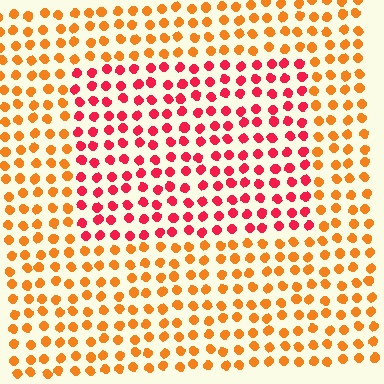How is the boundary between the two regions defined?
The boundary is defined purely by a slight shift in hue (about 41 degrees). Spacing, size, and orientation are identical on both sides.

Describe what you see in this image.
The image is filled with small orange elements in a uniform arrangement. A rectangle-shaped region is visible where the elements are tinted to a slightly different hue, forming a subtle color boundary.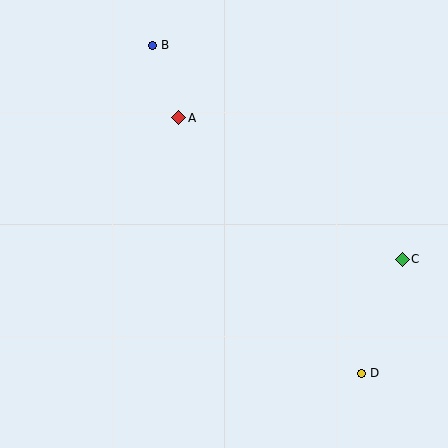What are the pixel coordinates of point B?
Point B is at (152, 45).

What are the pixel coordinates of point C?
Point C is at (402, 259).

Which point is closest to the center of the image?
Point A at (179, 118) is closest to the center.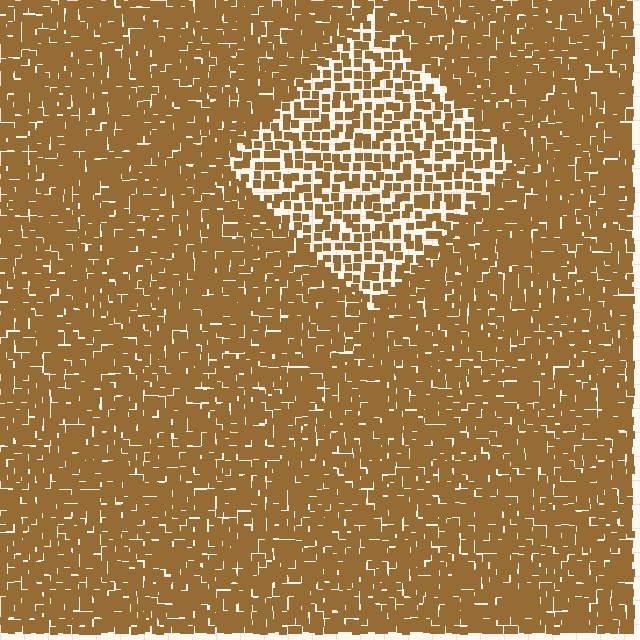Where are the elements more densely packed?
The elements are more densely packed outside the diamond boundary.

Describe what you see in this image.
The image contains small brown elements arranged at two different densities. A diamond-shaped region is visible where the elements are less densely packed than the surrounding area.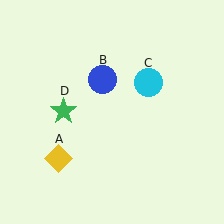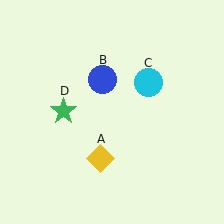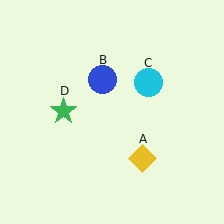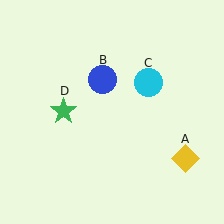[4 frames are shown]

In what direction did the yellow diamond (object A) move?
The yellow diamond (object A) moved right.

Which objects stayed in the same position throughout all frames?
Blue circle (object B) and cyan circle (object C) and green star (object D) remained stationary.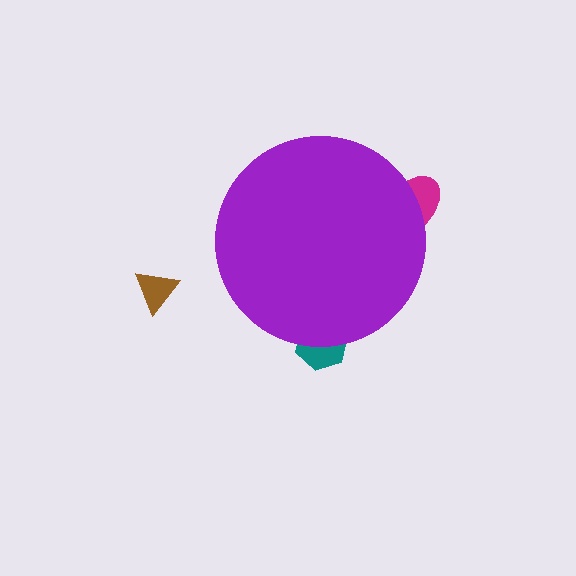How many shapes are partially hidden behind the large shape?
2 shapes are partially hidden.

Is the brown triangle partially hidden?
No, the brown triangle is fully visible.